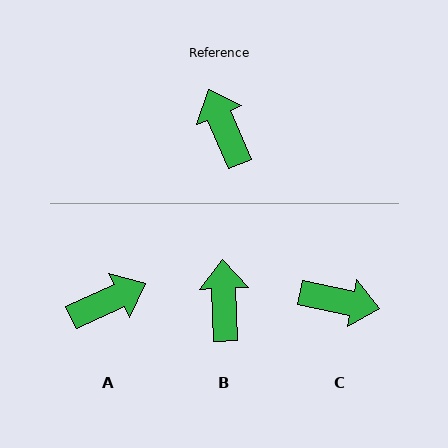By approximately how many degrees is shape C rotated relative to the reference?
Approximately 125 degrees clockwise.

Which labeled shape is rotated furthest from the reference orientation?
C, about 125 degrees away.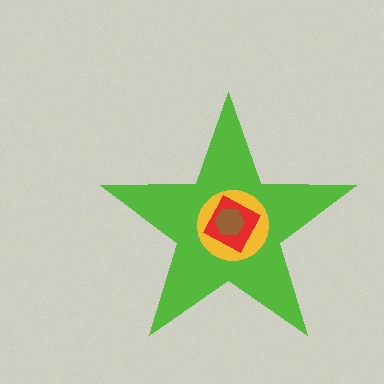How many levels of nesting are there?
4.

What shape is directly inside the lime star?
The yellow circle.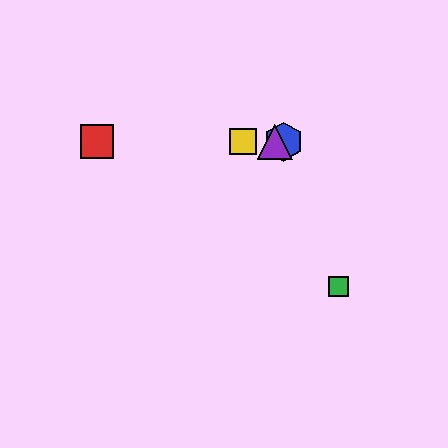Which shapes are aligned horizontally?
The red square, the blue hexagon, the yellow square, the purple triangle are aligned horizontally.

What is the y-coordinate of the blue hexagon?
The blue hexagon is at y≈142.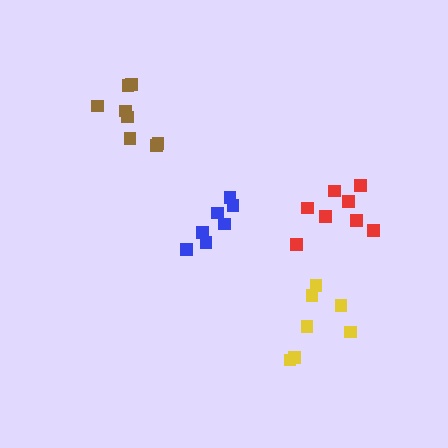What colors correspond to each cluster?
The clusters are colored: yellow, blue, brown, red.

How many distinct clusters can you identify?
There are 4 distinct clusters.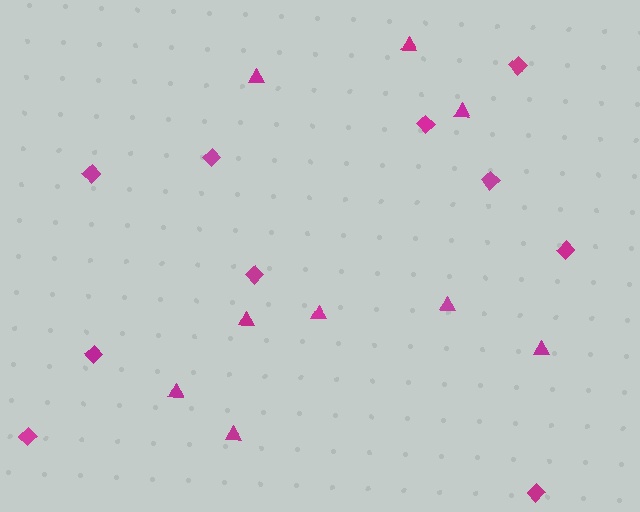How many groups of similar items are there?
There are 2 groups: one group of diamonds (10) and one group of triangles (9).